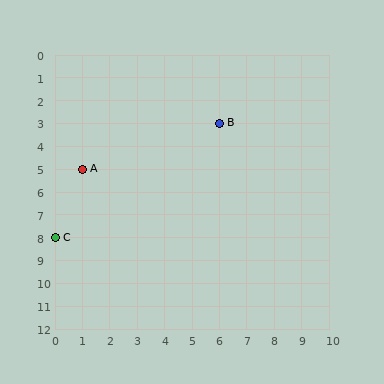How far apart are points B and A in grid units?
Points B and A are 5 columns and 2 rows apart (about 5.4 grid units diagonally).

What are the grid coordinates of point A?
Point A is at grid coordinates (1, 5).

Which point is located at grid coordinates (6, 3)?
Point B is at (6, 3).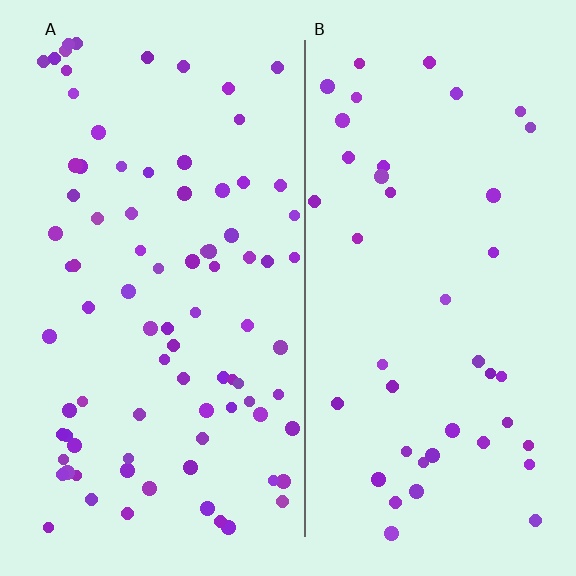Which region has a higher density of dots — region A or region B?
A (the left).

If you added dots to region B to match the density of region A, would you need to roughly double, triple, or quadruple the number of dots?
Approximately double.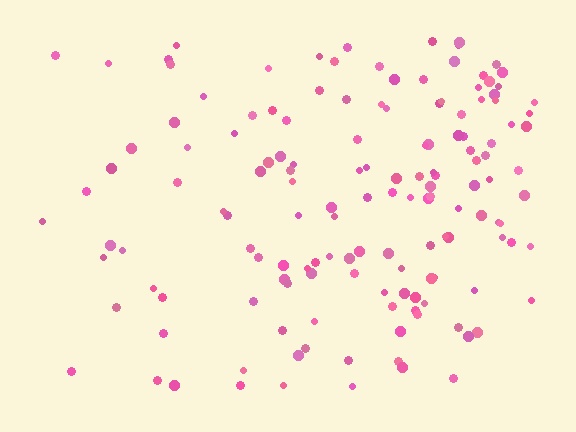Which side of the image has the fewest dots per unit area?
The left.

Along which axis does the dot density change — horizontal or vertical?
Horizontal.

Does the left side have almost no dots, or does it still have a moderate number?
Still a moderate number, just noticeably fewer than the right.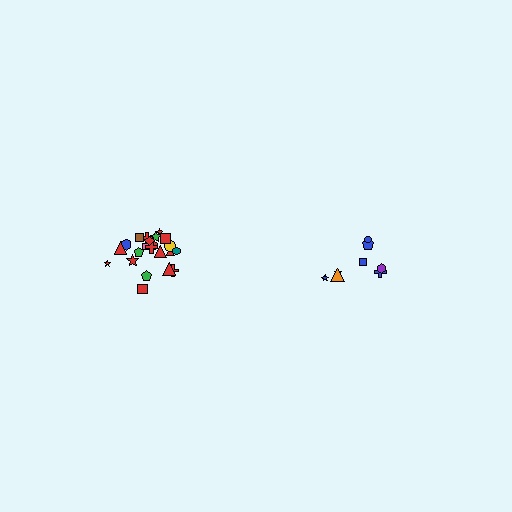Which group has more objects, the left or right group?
The left group.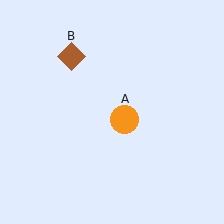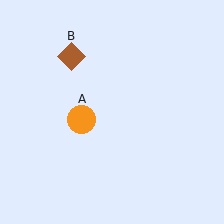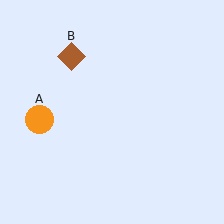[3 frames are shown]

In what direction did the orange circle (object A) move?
The orange circle (object A) moved left.